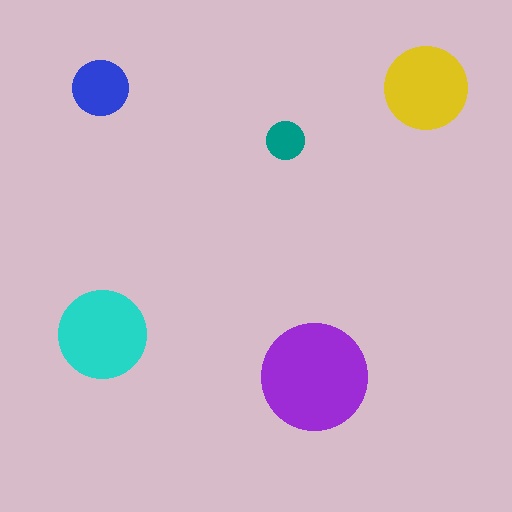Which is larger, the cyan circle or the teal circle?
The cyan one.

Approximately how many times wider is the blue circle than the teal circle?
About 1.5 times wider.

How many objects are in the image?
There are 5 objects in the image.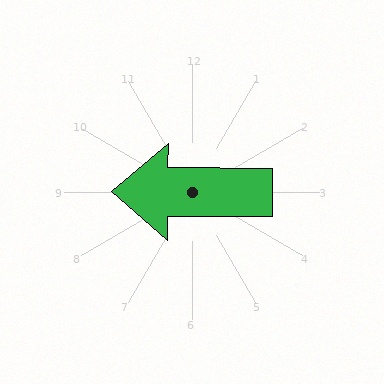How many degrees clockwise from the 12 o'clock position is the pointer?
Approximately 270 degrees.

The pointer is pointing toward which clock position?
Roughly 9 o'clock.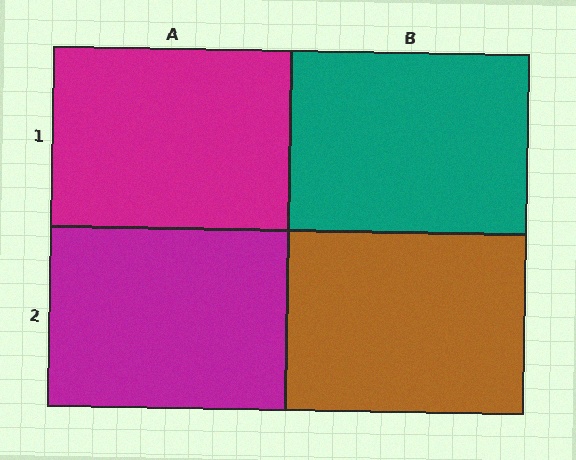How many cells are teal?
1 cell is teal.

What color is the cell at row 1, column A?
Magenta.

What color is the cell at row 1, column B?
Teal.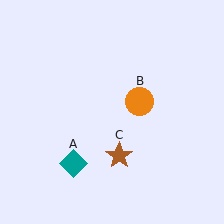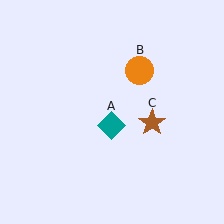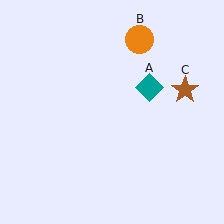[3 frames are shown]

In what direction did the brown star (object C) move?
The brown star (object C) moved up and to the right.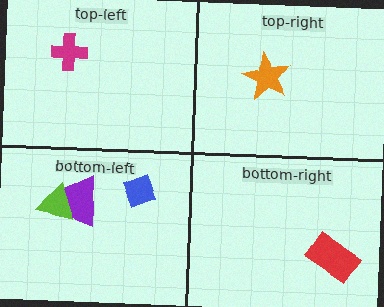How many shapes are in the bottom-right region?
1.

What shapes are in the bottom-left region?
The blue diamond, the purple trapezoid, the lime triangle.